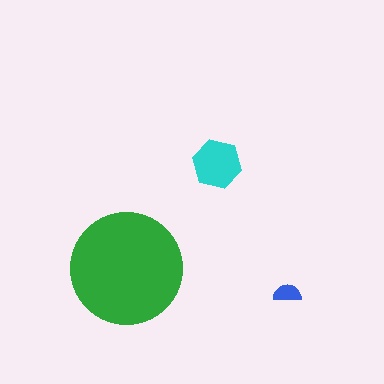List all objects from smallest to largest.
The blue semicircle, the cyan hexagon, the green circle.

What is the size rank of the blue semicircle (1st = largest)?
3rd.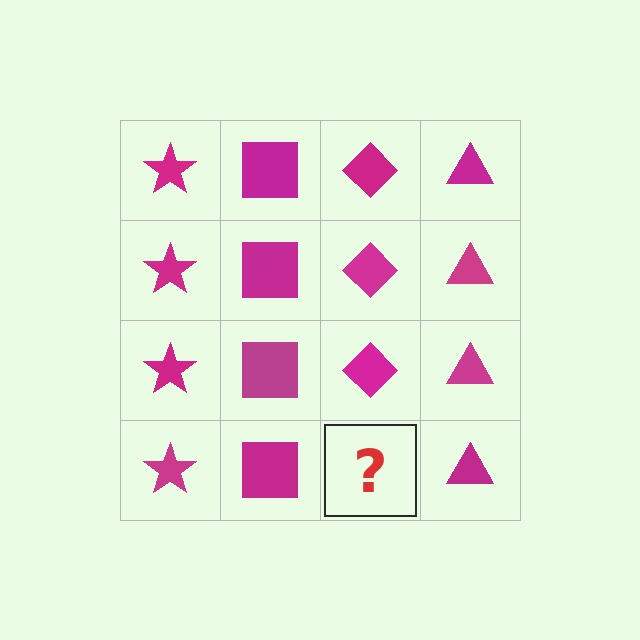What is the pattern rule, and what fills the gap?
The rule is that each column has a consistent shape. The gap should be filled with a magenta diamond.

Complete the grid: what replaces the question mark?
The question mark should be replaced with a magenta diamond.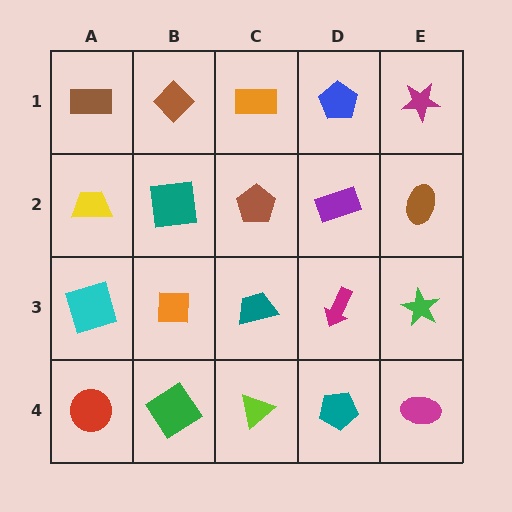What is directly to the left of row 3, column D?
A teal trapezoid.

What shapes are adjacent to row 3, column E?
A brown ellipse (row 2, column E), a magenta ellipse (row 4, column E), a magenta arrow (row 3, column D).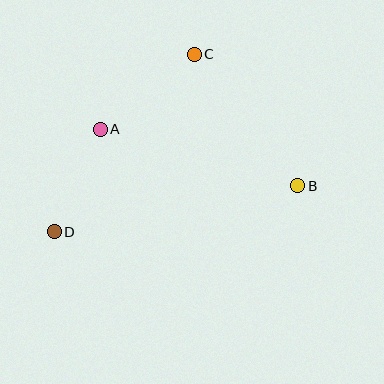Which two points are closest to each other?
Points A and D are closest to each other.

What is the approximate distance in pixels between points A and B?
The distance between A and B is approximately 206 pixels.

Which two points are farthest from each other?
Points B and D are farthest from each other.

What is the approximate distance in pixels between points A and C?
The distance between A and C is approximately 120 pixels.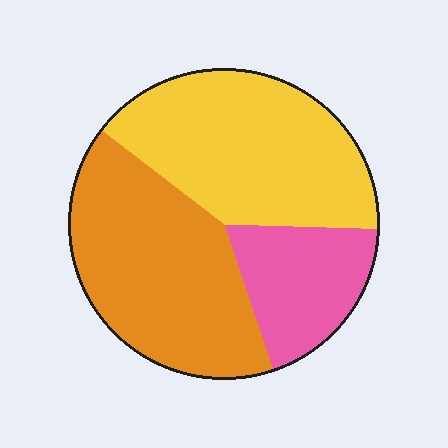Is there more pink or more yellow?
Yellow.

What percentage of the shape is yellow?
Yellow takes up between a third and a half of the shape.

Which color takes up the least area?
Pink, at roughly 20%.